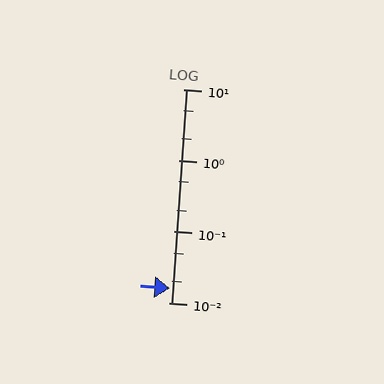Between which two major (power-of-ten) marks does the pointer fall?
The pointer is between 0.01 and 0.1.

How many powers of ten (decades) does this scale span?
The scale spans 3 decades, from 0.01 to 10.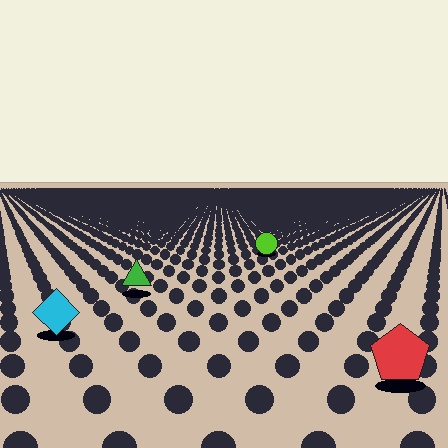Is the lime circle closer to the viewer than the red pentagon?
No. The red pentagon is closer — you can tell from the texture gradient: the ground texture is coarser near it.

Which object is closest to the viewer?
The red pentagon is closest. The texture marks near it are larger and more spread out.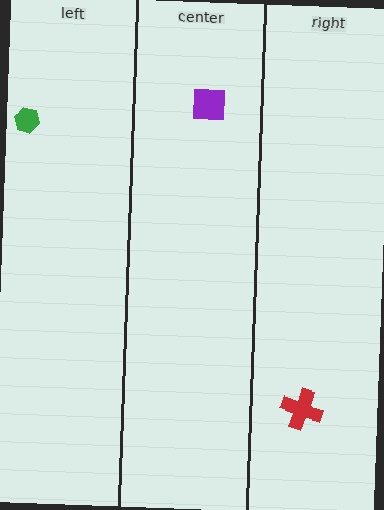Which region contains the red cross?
The right region.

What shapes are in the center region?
The purple square.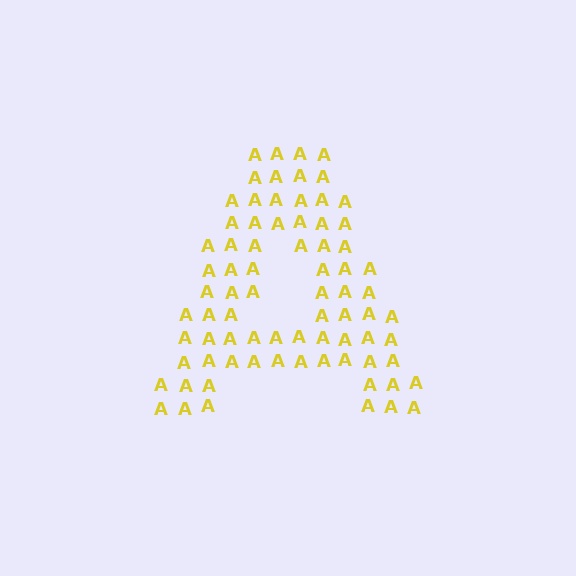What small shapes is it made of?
It is made of small letter A's.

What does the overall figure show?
The overall figure shows the letter A.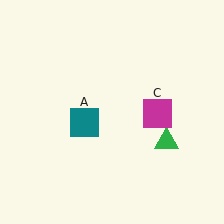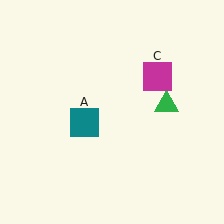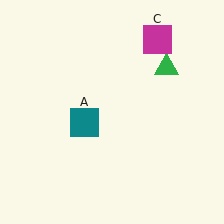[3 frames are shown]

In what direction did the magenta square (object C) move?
The magenta square (object C) moved up.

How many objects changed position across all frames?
2 objects changed position: green triangle (object B), magenta square (object C).